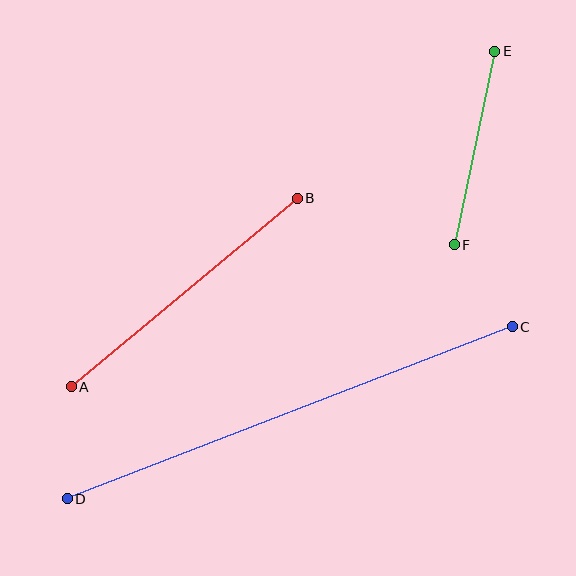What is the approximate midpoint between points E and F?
The midpoint is at approximately (475, 148) pixels.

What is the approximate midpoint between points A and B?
The midpoint is at approximately (184, 292) pixels.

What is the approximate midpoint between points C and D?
The midpoint is at approximately (290, 413) pixels.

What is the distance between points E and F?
The distance is approximately 198 pixels.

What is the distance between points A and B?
The distance is approximately 295 pixels.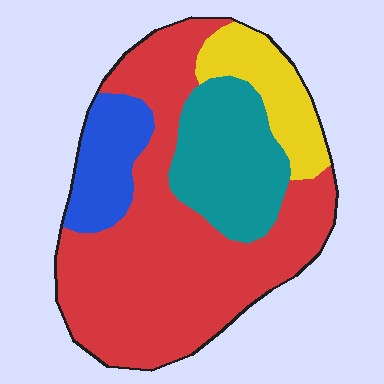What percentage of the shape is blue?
Blue covers roughly 10% of the shape.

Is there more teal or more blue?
Teal.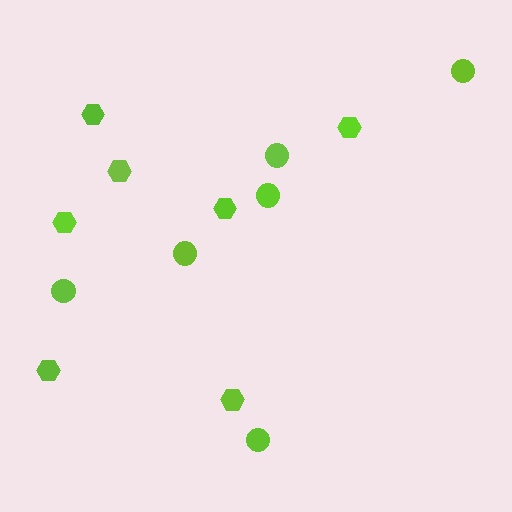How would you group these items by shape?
There are 2 groups: one group of circles (6) and one group of hexagons (7).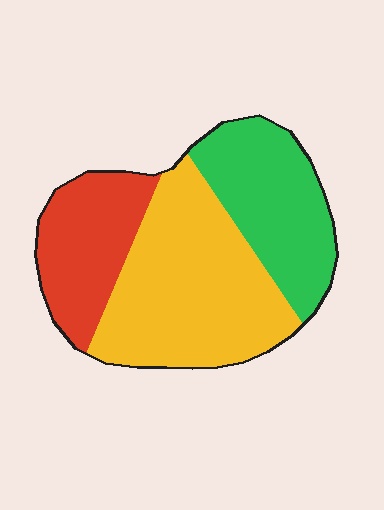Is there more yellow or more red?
Yellow.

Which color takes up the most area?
Yellow, at roughly 45%.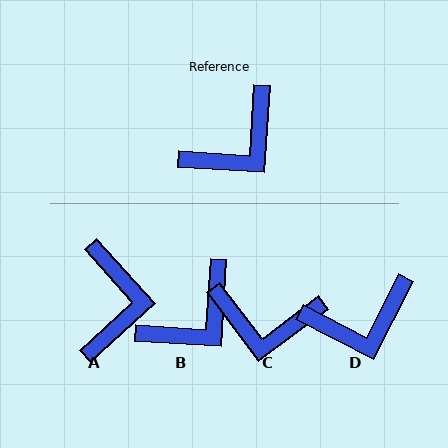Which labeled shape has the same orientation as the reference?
B.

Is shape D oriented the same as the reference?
No, it is off by about 23 degrees.